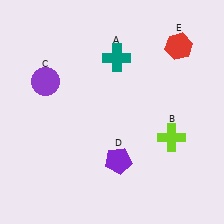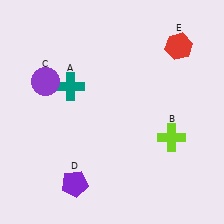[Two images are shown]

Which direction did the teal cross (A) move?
The teal cross (A) moved left.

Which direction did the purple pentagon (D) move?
The purple pentagon (D) moved left.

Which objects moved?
The objects that moved are: the teal cross (A), the purple pentagon (D).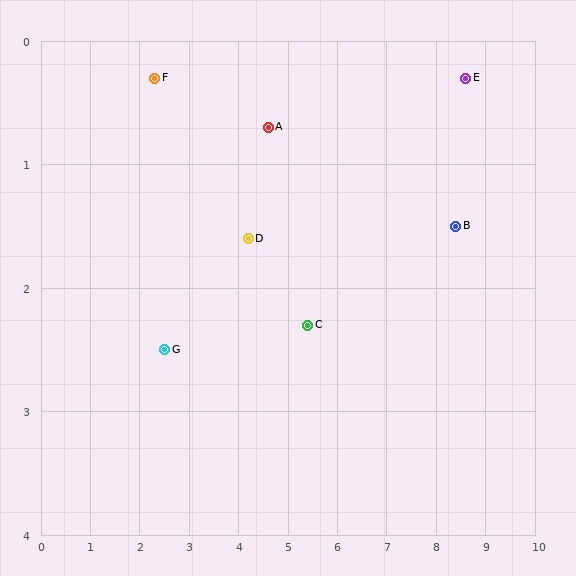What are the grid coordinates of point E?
Point E is at approximately (8.6, 0.3).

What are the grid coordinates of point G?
Point G is at approximately (2.5, 2.5).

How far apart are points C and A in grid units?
Points C and A are about 1.8 grid units apart.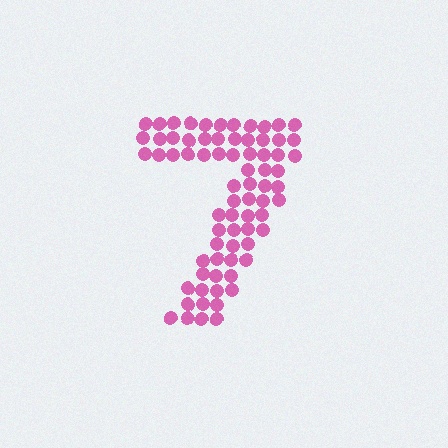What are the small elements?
The small elements are circles.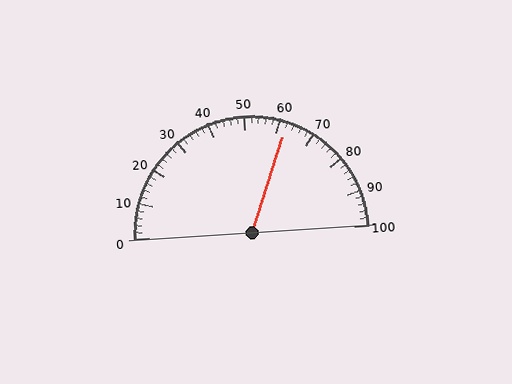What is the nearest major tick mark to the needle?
The nearest major tick mark is 60.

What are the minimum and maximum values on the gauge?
The gauge ranges from 0 to 100.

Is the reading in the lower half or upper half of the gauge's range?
The reading is in the upper half of the range (0 to 100).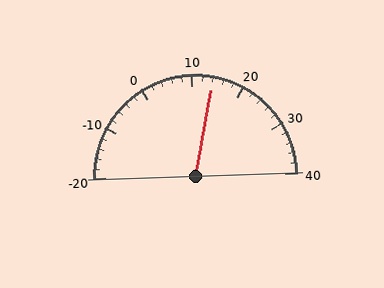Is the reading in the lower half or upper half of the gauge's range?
The reading is in the upper half of the range (-20 to 40).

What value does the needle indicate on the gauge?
The needle indicates approximately 14.